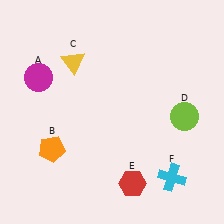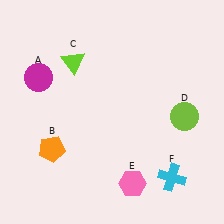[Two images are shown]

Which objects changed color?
C changed from yellow to lime. E changed from red to pink.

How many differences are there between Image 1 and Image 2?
There are 2 differences between the two images.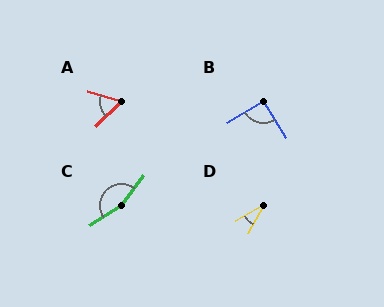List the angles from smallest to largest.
D (31°), A (61°), B (92°), C (161°).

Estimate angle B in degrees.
Approximately 92 degrees.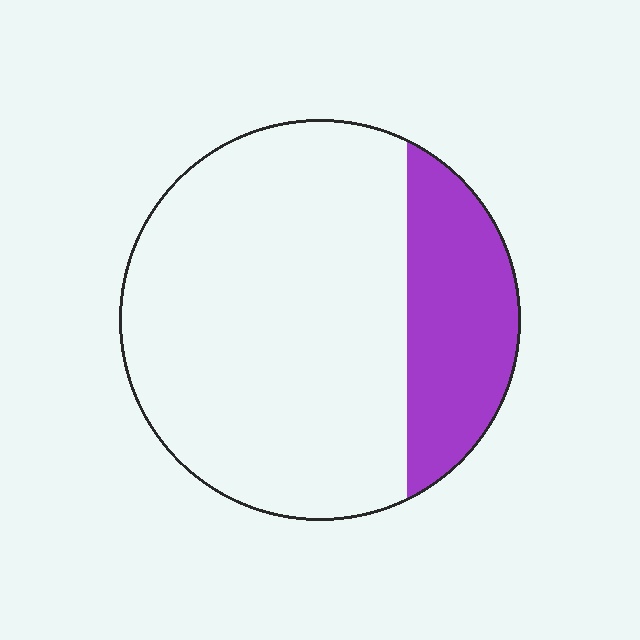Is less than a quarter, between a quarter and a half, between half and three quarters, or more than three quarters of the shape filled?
Less than a quarter.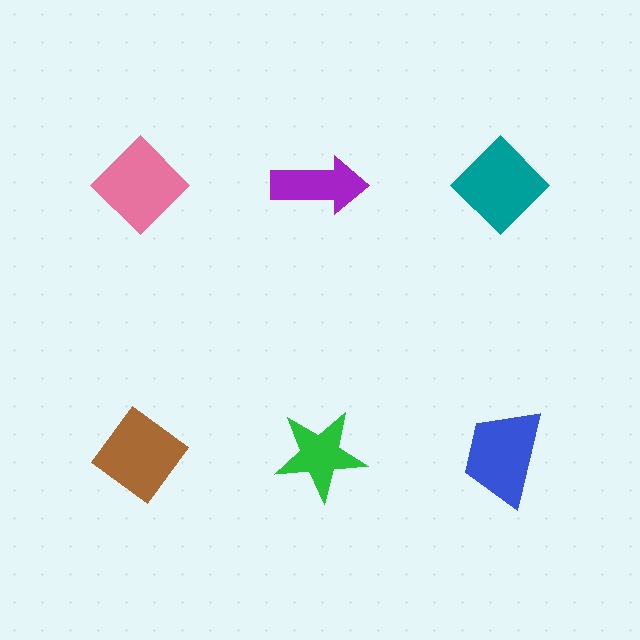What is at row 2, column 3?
A blue trapezoid.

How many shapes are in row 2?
3 shapes.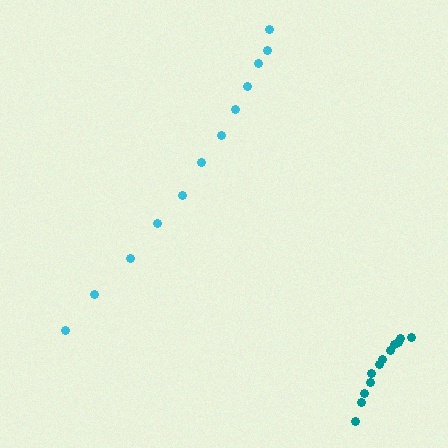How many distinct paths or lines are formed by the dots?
There are 2 distinct paths.